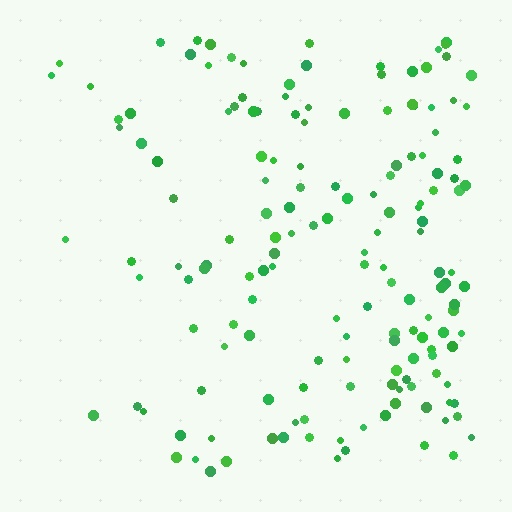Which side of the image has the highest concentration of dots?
The right.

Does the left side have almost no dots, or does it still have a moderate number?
Still a moderate number, just noticeably fewer than the right.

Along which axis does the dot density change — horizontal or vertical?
Horizontal.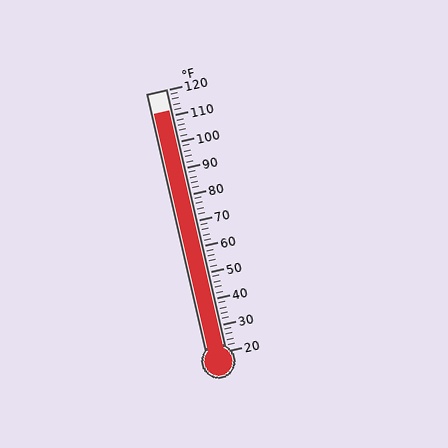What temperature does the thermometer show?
The thermometer shows approximately 112°F.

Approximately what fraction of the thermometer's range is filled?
The thermometer is filled to approximately 90% of its range.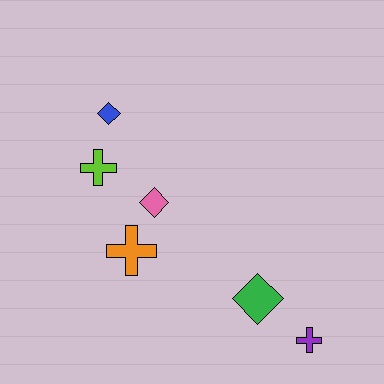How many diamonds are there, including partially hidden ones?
There are 3 diamonds.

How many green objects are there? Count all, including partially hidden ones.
There is 1 green object.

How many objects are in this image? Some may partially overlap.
There are 6 objects.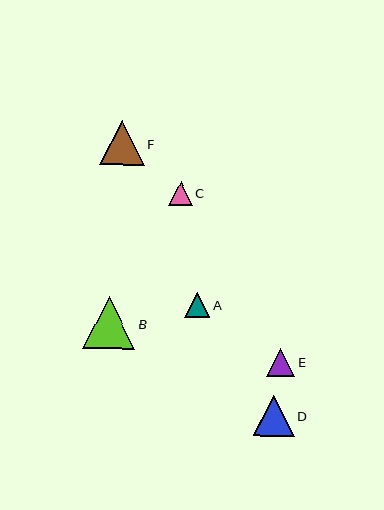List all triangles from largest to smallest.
From largest to smallest: B, F, D, E, A, C.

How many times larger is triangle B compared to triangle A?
Triangle B is approximately 2.1 times the size of triangle A.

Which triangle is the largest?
Triangle B is the largest with a size of approximately 52 pixels.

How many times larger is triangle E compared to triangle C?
Triangle E is approximately 1.2 times the size of triangle C.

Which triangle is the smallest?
Triangle C is the smallest with a size of approximately 24 pixels.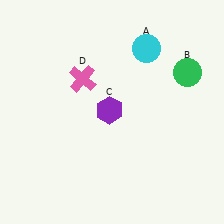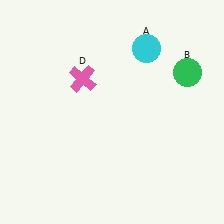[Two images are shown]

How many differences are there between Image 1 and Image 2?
There is 1 difference between the two images.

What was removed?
The purple hexagon (C) was removed in Image 2.